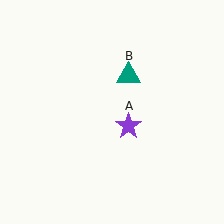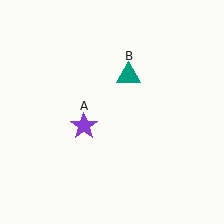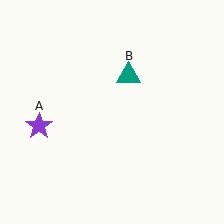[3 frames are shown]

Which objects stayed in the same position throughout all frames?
Teal triangle (object B) remained stationary.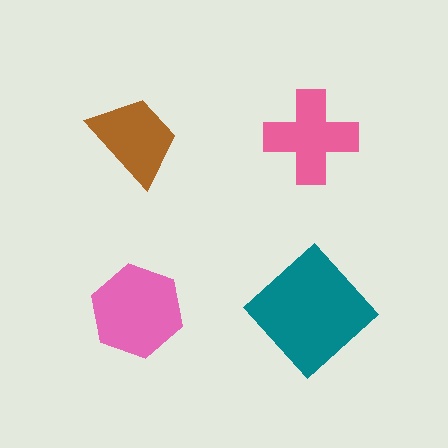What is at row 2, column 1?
A pink hexagon.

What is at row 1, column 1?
A brown trapezoid.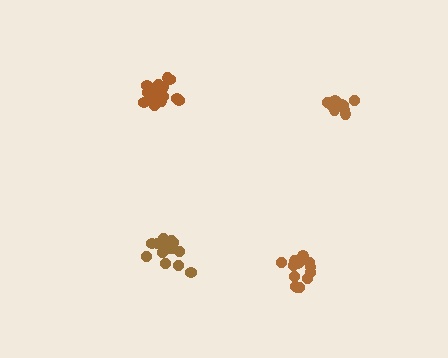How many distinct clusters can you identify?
There are 4 distinct clusters.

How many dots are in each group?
Group 1: 10 dots, Group 2: 15 dots, Group 3: 14 dots, Group 4: 15 dots (54 total).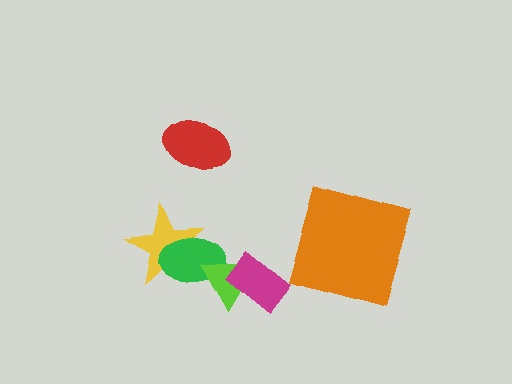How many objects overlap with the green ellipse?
2 objects overlap with the green ellipse.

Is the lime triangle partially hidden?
Yes, it is partially covered by another shape.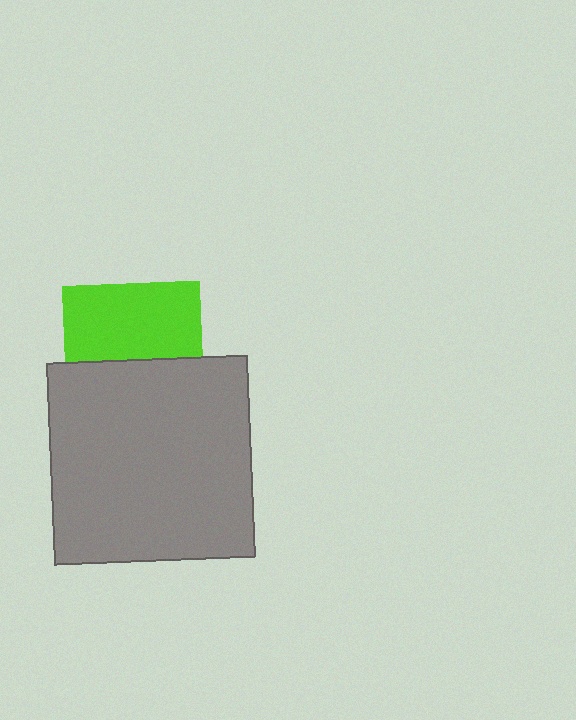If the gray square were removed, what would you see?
You would see the complete lime square.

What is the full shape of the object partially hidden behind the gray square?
The partially hidden object is a lime square.